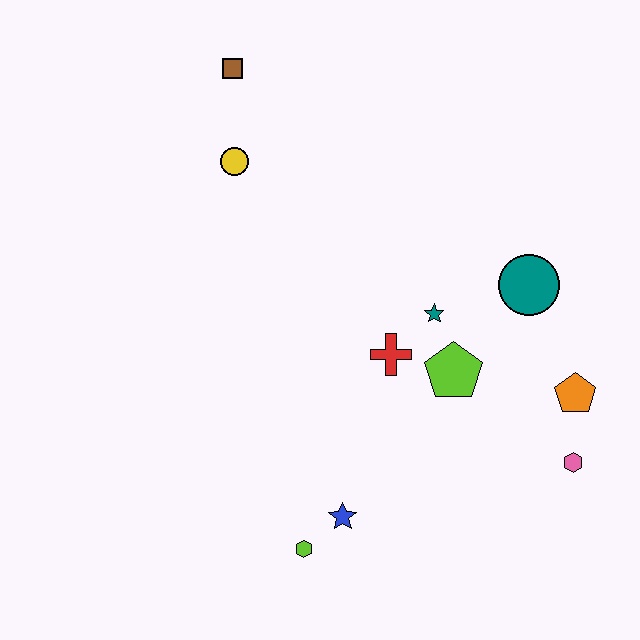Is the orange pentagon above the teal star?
No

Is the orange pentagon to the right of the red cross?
Yes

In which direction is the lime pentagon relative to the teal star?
The lime pentagon is below the teal star.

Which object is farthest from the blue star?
The brown square is farthest from the blue star.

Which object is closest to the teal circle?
The teal star is closest to the teal circle.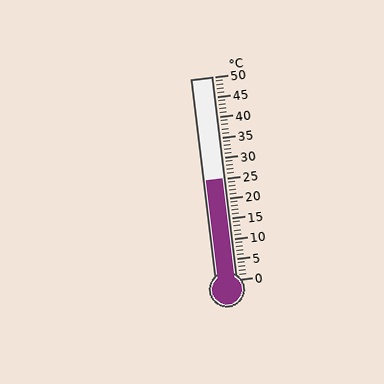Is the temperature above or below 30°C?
The temperature is below 30°C.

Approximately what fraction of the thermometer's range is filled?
The thermometer is filled to approximately 50% of its range.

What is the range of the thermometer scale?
The thermometer scale ranges from 0°C to 50°C.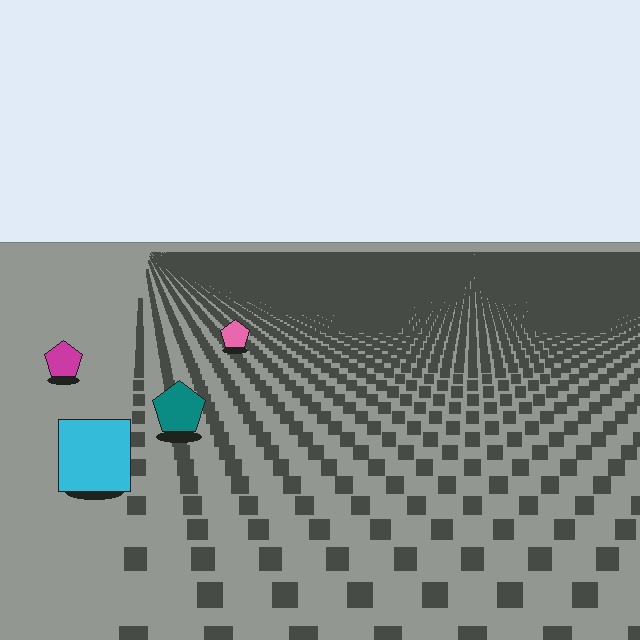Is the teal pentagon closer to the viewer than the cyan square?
No. The cyan square is closer — you can tell from the texture gradient: the ground texture is coarser near it.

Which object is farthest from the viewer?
The pink pentagon is farthest from the viewer. It appears smaller and the ground texture around it is denser.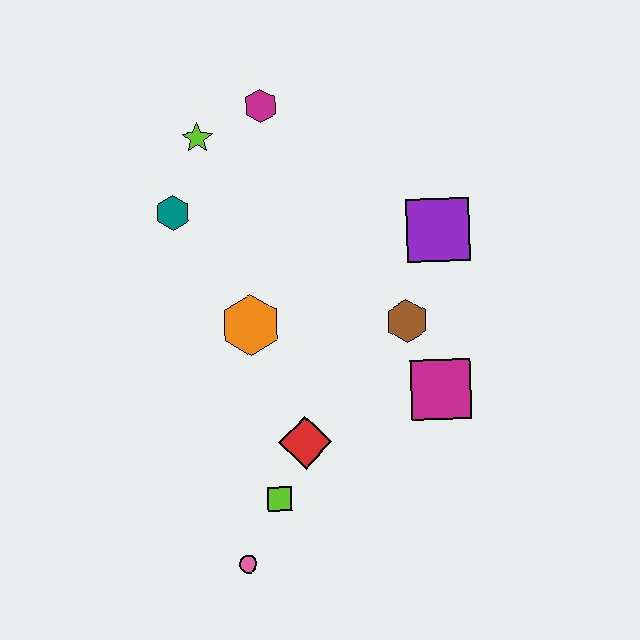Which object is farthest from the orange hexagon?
The pink circle is farthest from the orange hexagon.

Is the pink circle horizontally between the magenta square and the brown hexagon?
No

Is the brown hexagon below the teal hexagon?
Yes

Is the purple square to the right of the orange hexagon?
Yes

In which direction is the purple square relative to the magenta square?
The purple square is above the magenta square.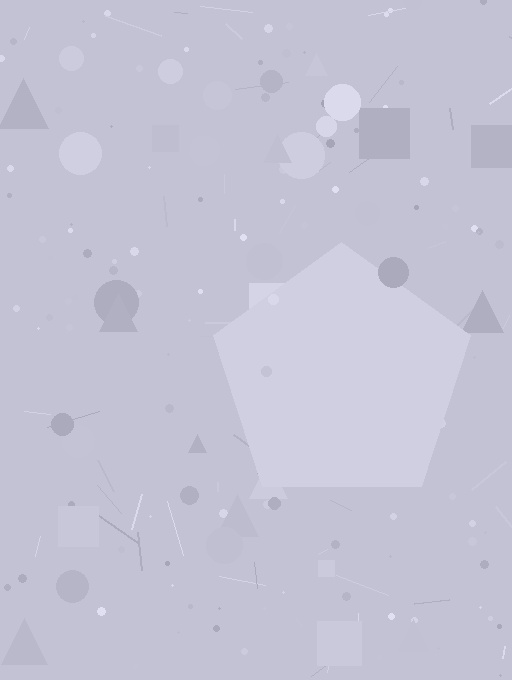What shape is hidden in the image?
A pentagon is hidden in the image.